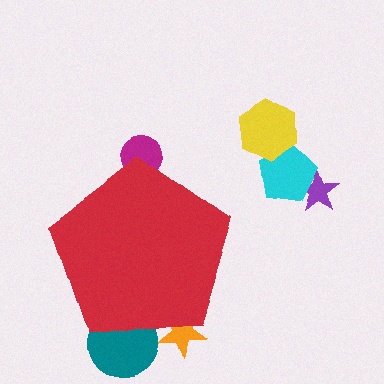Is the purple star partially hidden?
No, the purple star is fully visible.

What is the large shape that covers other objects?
A red pentagon.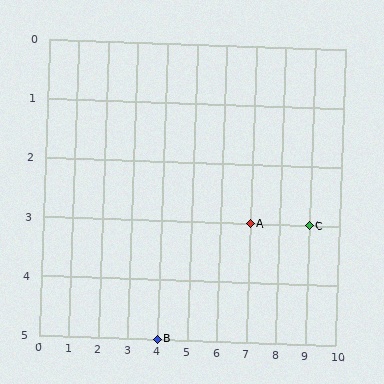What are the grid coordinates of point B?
Point B is at grid coordinates (4, 5).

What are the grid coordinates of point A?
Point A is at grid coordinates (7, 3).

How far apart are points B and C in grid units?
Points B and C are 5 columns and 2 rows apart (about 5.4 grid units diagonally).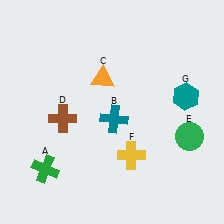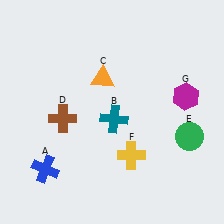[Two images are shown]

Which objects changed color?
A changed from green to blue. G changed from teal to magenta.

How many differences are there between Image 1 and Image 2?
There are 2 differences between the two images.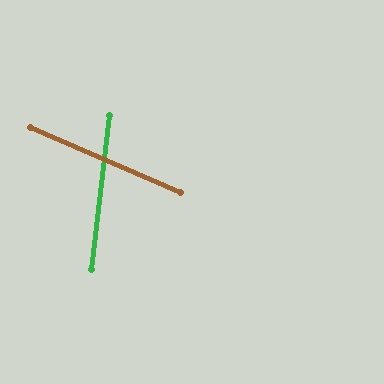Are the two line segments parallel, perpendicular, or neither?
Neither parallel nor perpendicular — they differ by about 74°.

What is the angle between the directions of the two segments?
Approximately 74 degrees.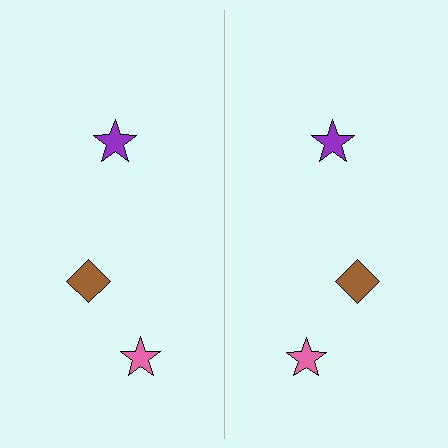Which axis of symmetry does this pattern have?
The pattern has a vertical axis of symmetry running through the center of the image.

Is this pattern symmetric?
Yes, this pattern has bilateral (reflection) symmetry.